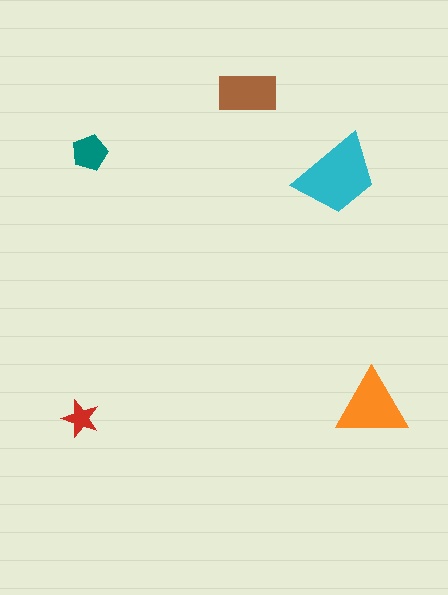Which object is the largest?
The cyan trapezoid.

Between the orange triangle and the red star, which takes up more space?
The orange triangle.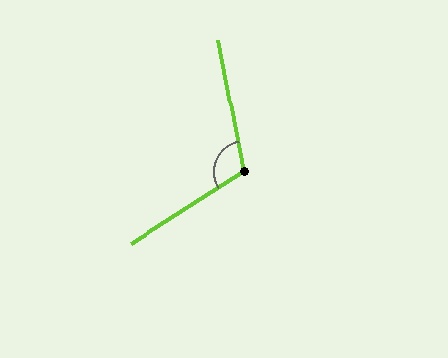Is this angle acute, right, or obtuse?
It is obtuse.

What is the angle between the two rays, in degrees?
Approximately 111 degrees.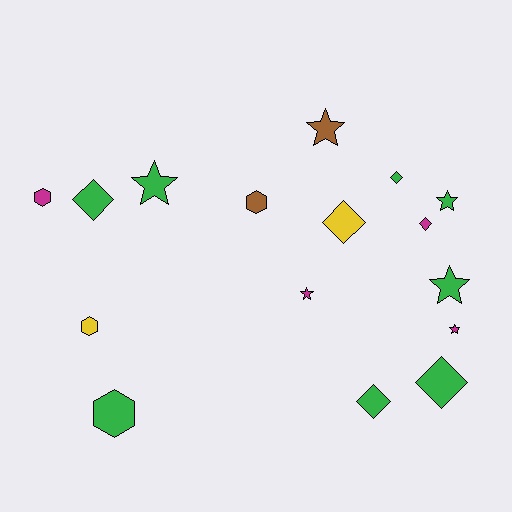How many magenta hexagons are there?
There is 1 magenta hexagon.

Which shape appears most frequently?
Diamond, with 6 objects.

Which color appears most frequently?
Green, with 8 objects.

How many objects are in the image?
There are 16 objects.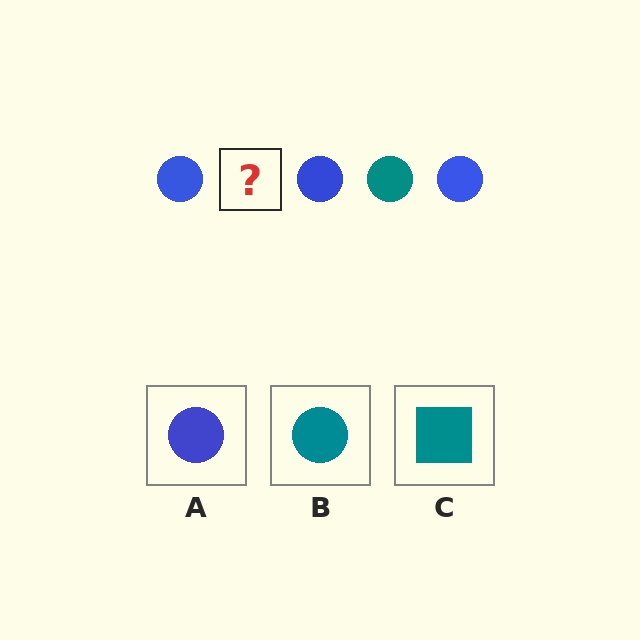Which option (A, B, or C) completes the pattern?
B.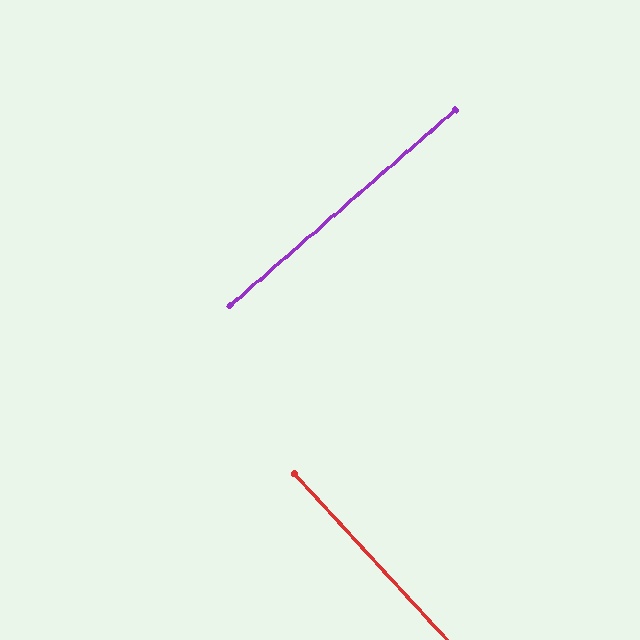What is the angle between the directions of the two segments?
Approximately 88 degrees.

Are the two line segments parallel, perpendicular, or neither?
Perpendicular — they meet at approximately 88°.